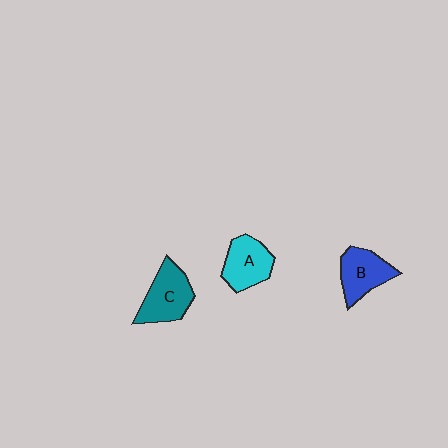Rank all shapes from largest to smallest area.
From largest to smallest: C (teal), A (cyan), B (blue).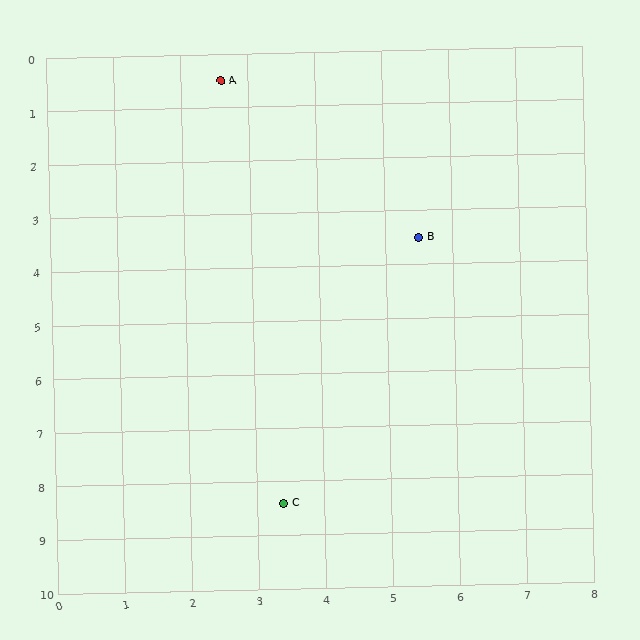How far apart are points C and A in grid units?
Points C and A are about 7.9 grid units apart.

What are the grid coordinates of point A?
Point A is at approximately (2.6, 0.5).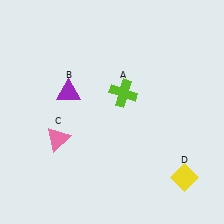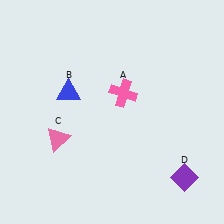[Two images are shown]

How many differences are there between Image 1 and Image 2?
There are 3 differences between the two images.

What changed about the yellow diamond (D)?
In Image 1, D is yellow. In Image 2, it changed to purple.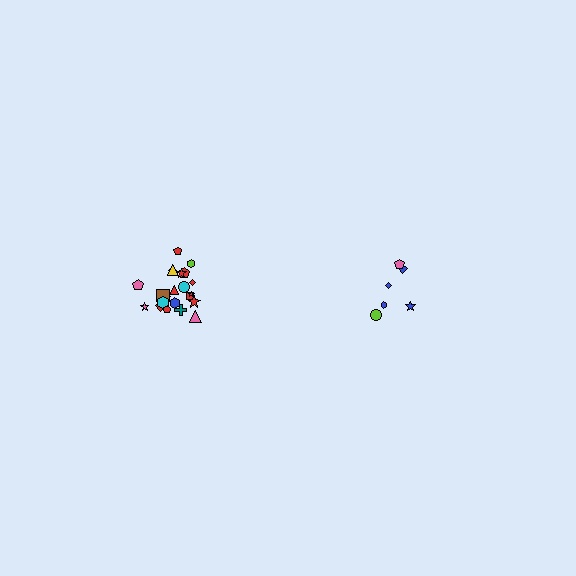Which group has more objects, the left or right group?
The left group.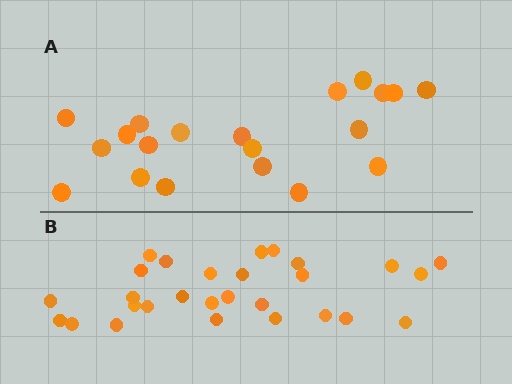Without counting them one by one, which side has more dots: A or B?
Region B (the bottom region) has more dots.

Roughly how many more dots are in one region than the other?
Region B has roughly 8 or so more dots than region A.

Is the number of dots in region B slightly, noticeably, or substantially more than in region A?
Region B has noticeably more, but not dramatically so. The ratio is roughly 1.4 to 1.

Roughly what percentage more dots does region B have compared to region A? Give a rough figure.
About 40% more.